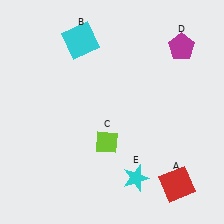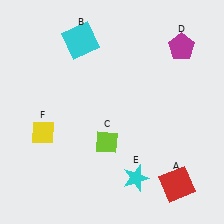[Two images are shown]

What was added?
A yellow diamond (F) was added in Image 2.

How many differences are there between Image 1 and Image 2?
There is 1 difference between the two images.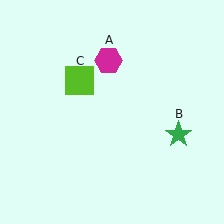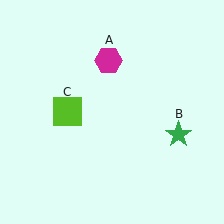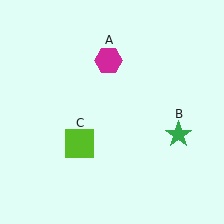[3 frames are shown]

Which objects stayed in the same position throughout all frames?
Magenta hexagon (object A) and green star (object B) remained stationary.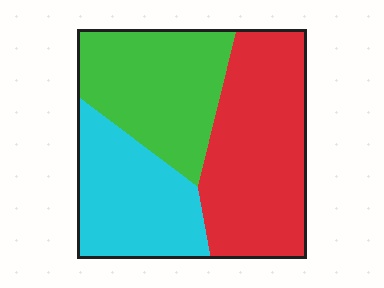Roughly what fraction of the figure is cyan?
Cyan covers around 30% of the figure.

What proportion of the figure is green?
Green covers 31% of the figure.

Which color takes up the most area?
Red, at roughly 40%.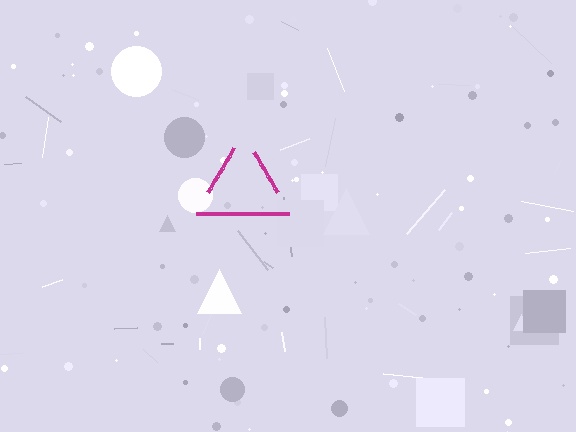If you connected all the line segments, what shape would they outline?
They would outline a triangle.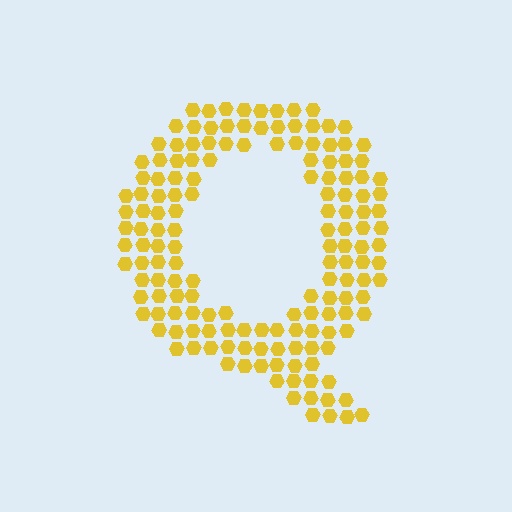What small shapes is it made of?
It is made of small hexagons.